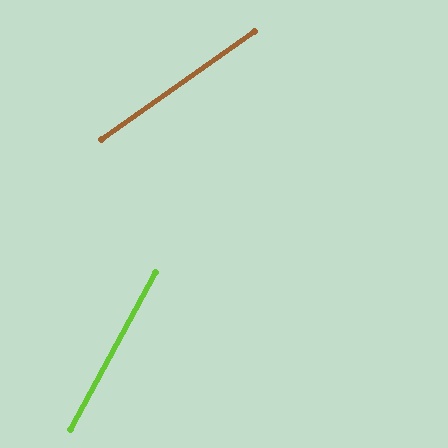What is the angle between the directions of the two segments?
Approximately 26 degrees.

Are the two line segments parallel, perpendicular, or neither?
Neither parallel nor perpendicular — they differ by about 26°.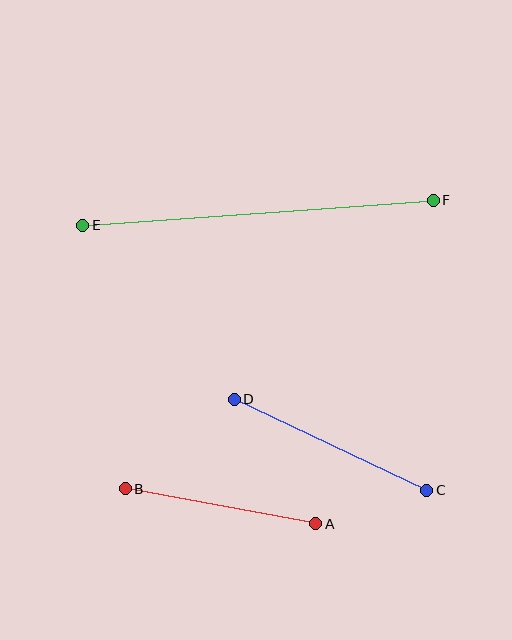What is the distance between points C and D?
The distance is approximately 213 pixels.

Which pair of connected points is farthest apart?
Points E and F are farthest apart.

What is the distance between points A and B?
The distance is approximately 194 pixels.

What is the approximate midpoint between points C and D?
The midpoint is at approximately (330, 445) pixels.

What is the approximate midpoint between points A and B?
The midpoint is at approximately (220, 506) pixels.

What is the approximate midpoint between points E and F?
The midpoint is at approximately (258, 213) pixels.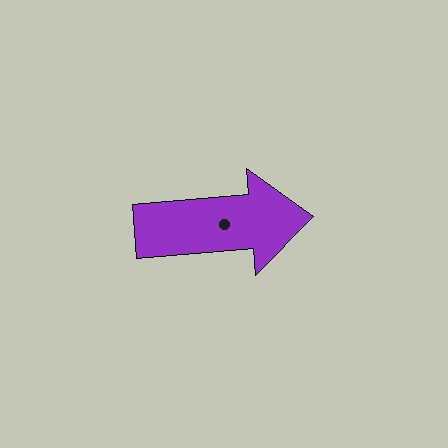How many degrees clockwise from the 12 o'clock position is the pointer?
Approximately 85 degrees.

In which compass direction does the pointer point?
East.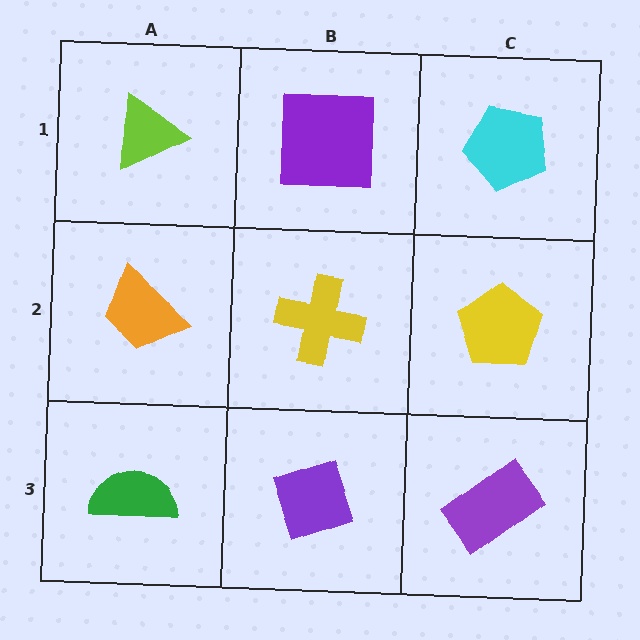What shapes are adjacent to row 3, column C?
A yellow pentagon (row 2, column C), a purple diamond (row 3, column B).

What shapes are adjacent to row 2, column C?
A cyan pentagon (row 1, column C), a purple rectangle (row 3, column C), a yellow cross (row 2, column B).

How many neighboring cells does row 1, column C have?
2.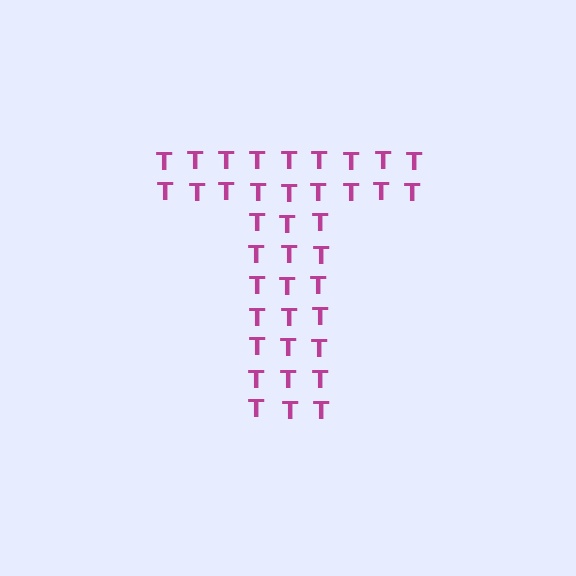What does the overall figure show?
The overall figure shows the letter T.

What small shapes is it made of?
It is made of small letter T's.